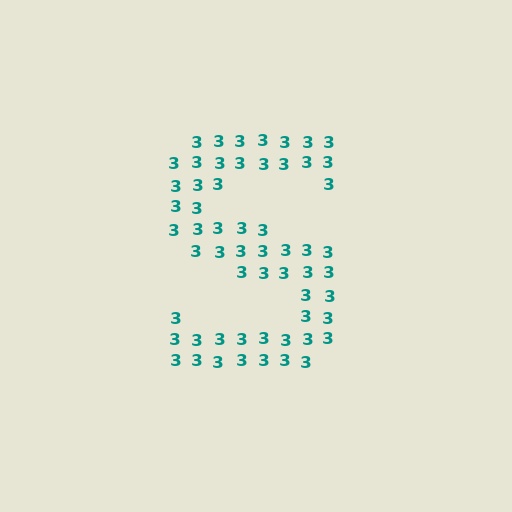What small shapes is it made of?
It is made of small digit 3's.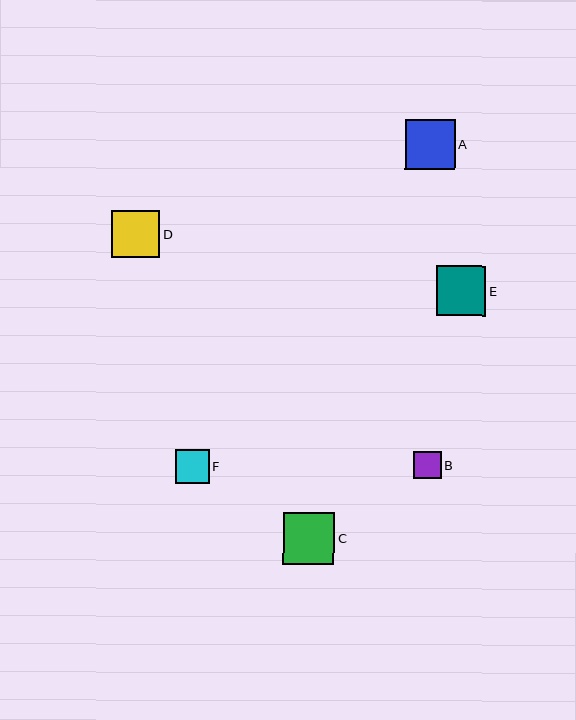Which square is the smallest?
Square B is the smallest with a size of approximately 27 pixels.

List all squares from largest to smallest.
From largest to smallest: C, A, E, D, F, B.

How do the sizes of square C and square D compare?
Square C and square D are approximately the same size.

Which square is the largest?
Square C is the largest with a size of approximately 51 pixels.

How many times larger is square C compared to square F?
Square C is approximately 1.5 times the size of square F.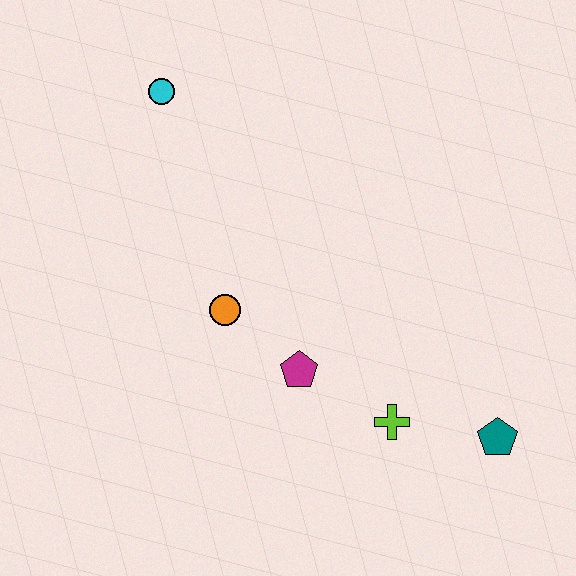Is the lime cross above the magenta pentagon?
No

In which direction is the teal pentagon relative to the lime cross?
The teal pentagon is to the right of the lime cross.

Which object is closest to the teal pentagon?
The lime cross is closest to the teal pentagon.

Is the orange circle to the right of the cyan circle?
Yes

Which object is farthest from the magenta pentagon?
The cyan circle is farthest from the magenta pentagon.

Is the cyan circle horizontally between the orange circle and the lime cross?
No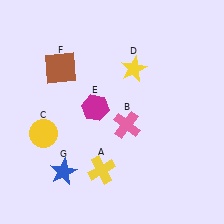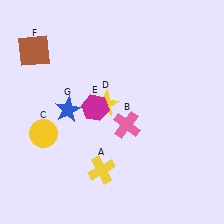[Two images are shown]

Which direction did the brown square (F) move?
The brown square (F) moved left.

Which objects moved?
The objects that moved are: the yellow star (D), the brown square (F), the blue star (G).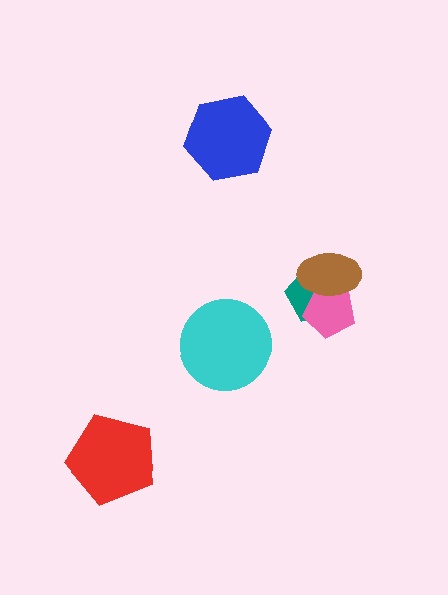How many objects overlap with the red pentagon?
0 objects overlap with the red pentagon.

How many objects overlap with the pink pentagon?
2 objects overlap with the pink pentagon.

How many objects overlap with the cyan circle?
0 objects overlap with the cyan circle.